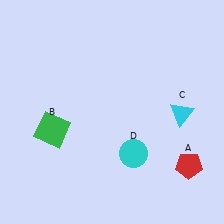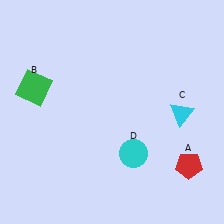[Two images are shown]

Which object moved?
The green square (B) moved up.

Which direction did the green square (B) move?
The green square (B) moved up.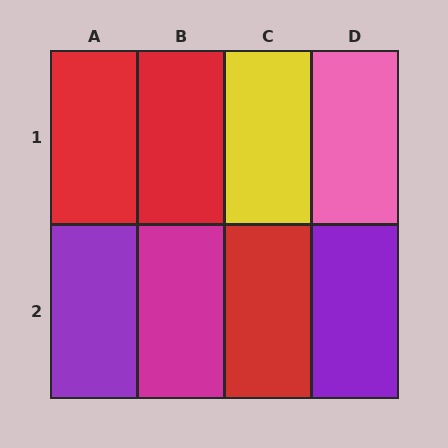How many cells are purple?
2 cells are purple.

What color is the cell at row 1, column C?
Yellow.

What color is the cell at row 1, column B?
Red.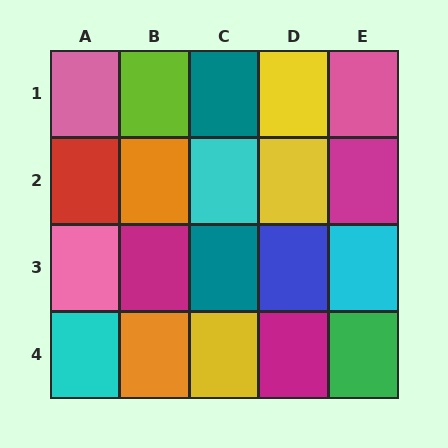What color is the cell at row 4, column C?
Yellow.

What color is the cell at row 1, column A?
Pink.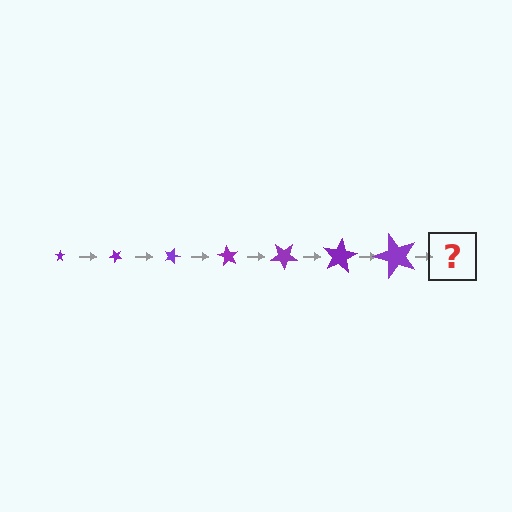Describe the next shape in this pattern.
It should be a star, larger than the previous one and rotated 315 degrees from the start.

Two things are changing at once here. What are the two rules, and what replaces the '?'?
The two rules are that the star grows larger each step and it rotates 45 degrees each step. The '?' should be a star, larger than the previous one and rotated 315 degrees from the start.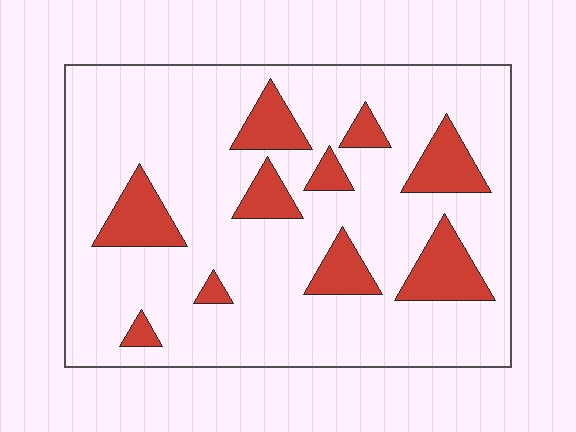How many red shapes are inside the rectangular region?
10.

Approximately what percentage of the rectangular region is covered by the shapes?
Approximately 20%.